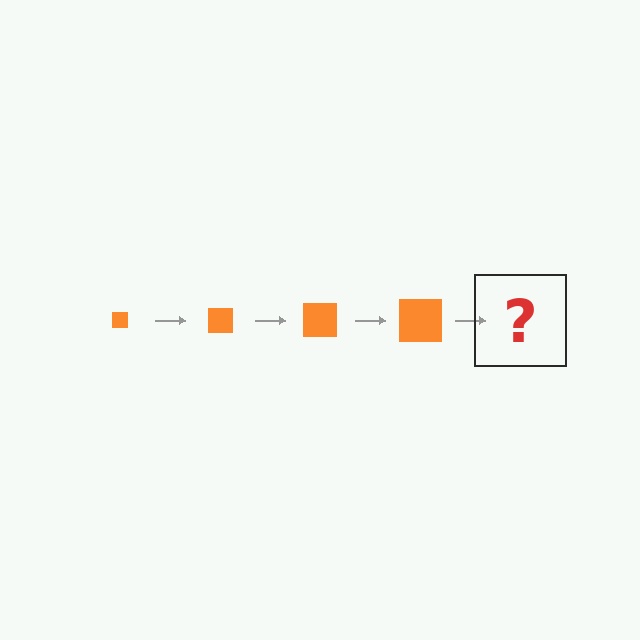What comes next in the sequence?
The next element should be an orange square, larger than the previous one.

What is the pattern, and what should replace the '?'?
The pattern is that the square gets progressively larger each step. The '?' should be an orange square, larger than the previous one.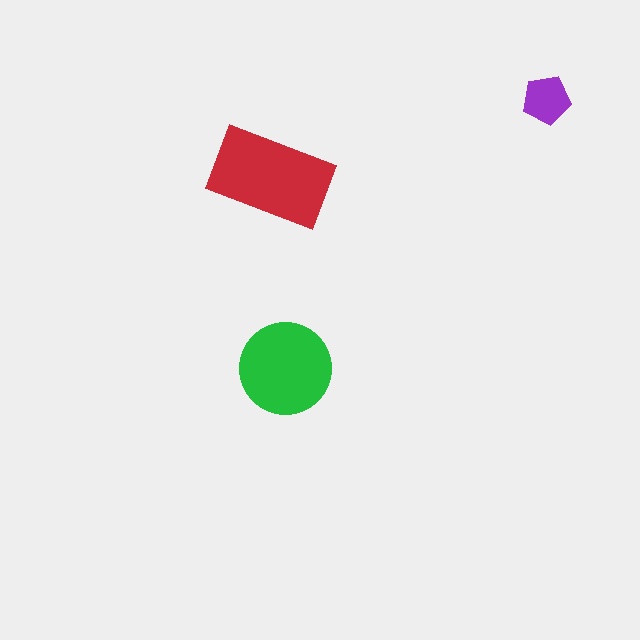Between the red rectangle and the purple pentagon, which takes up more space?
The red rectangle.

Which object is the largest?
The red rectangle.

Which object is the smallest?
The purple pentagon.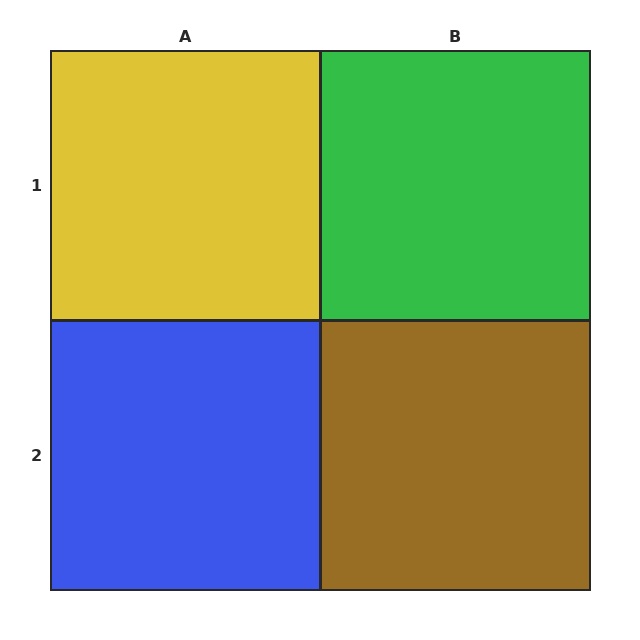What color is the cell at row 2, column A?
Blue.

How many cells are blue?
1 cell is blue.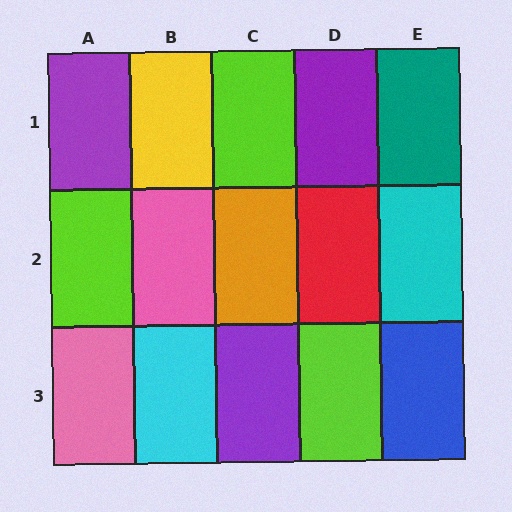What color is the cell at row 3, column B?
Cyan.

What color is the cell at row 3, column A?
Pink.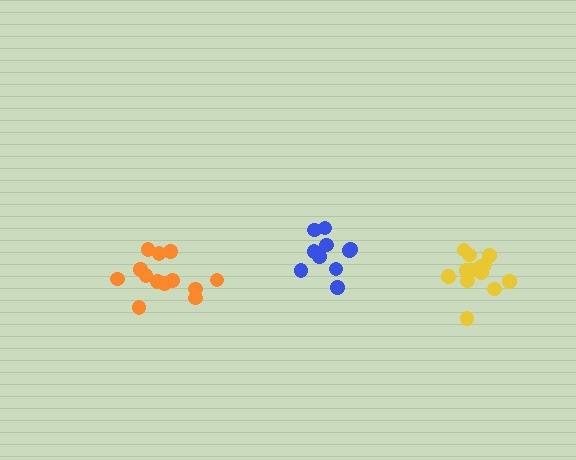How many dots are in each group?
Group 1: 13 dots, Group 2: 15 dots, Group 3: 10 dots (38 total).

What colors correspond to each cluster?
The clusters are colored: orange, yellow, blue.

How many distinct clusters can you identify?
There are 3 distinct clusters.